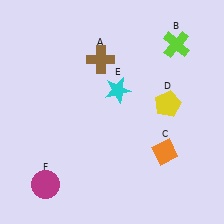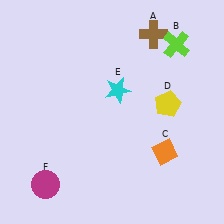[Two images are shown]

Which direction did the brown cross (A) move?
The brown cross (A) moved right.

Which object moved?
The brown cross (A) moved right.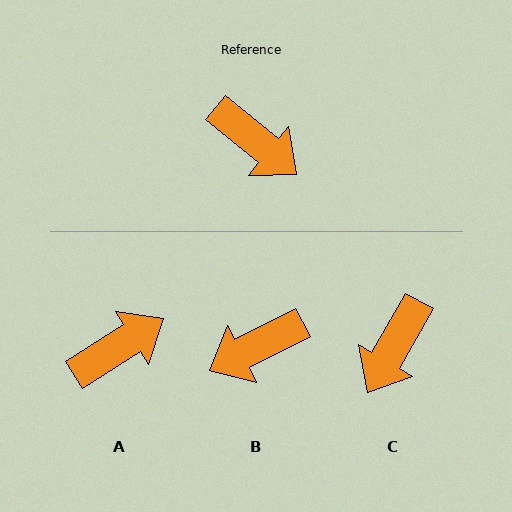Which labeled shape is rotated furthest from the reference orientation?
B, about 114 degrees away.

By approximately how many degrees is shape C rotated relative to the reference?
Approximately 81 degrees clockwise.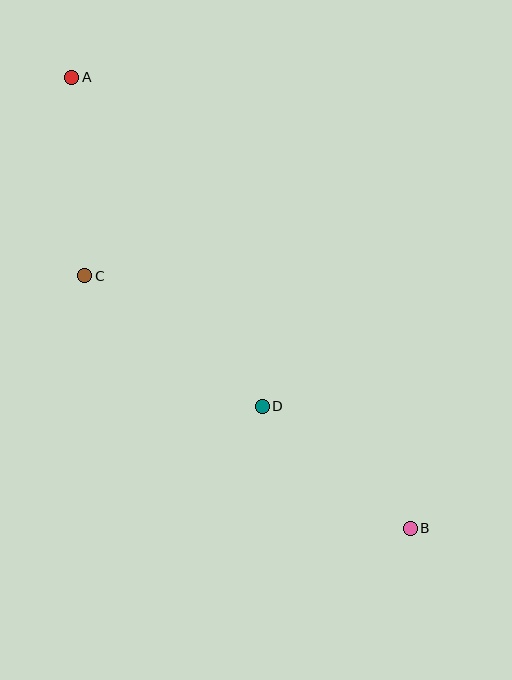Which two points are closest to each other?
Points B and D are closest to each other.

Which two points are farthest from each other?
Points A and B are farthest from each other.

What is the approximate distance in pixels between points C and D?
The distance between C and D is approximately 220 pixels.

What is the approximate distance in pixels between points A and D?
The distance between A and D is approximately 381 pixels.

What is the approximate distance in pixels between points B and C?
The distance between B and C is approximately 412 pixels.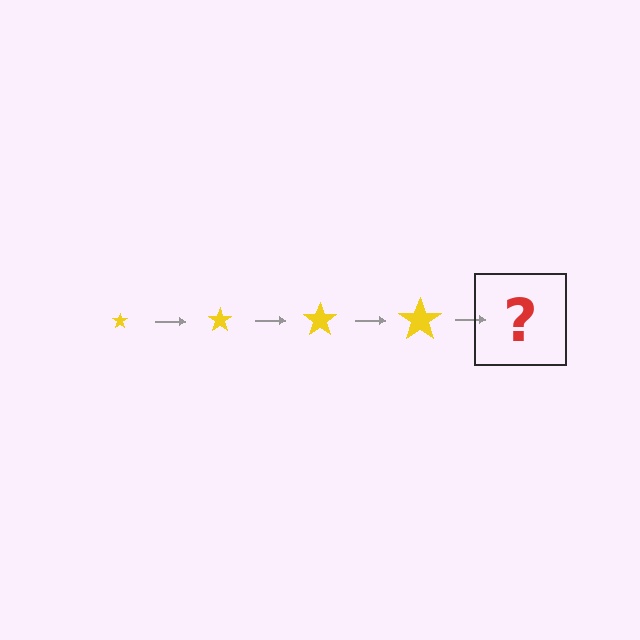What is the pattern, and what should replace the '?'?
The pattern is that the star gets progressively larger each step. The '?' should be a yellow star, larger than the previous one.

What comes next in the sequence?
The next element should be a yellow star, larger than the previous one.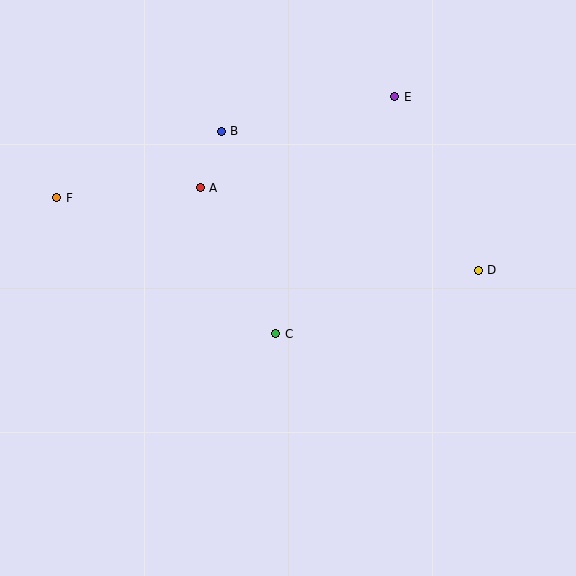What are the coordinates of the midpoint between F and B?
The midpoint between F and B is at (139, 164).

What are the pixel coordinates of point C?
Point C is at (276, 334).